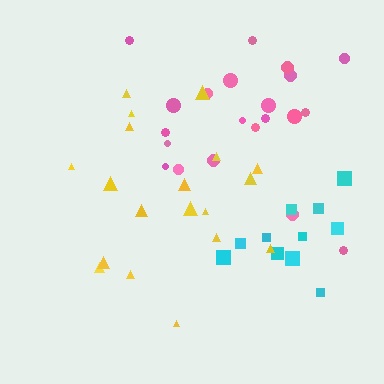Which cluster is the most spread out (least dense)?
Yellow.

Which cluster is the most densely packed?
Pink.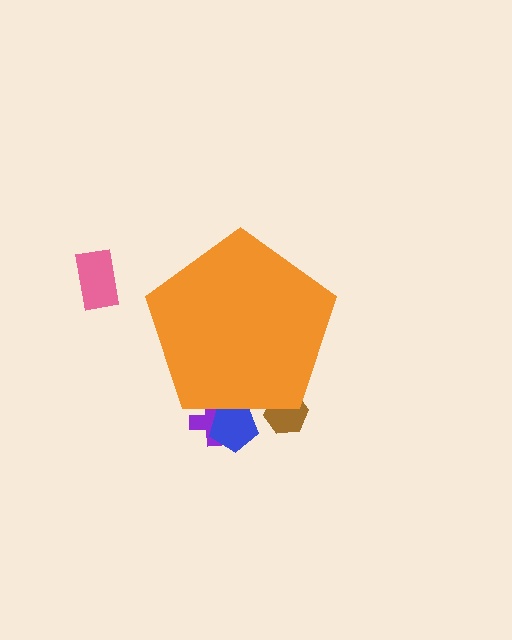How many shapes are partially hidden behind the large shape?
3 shapes are partially hidden.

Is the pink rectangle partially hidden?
No, the pink rectangle is fully visible.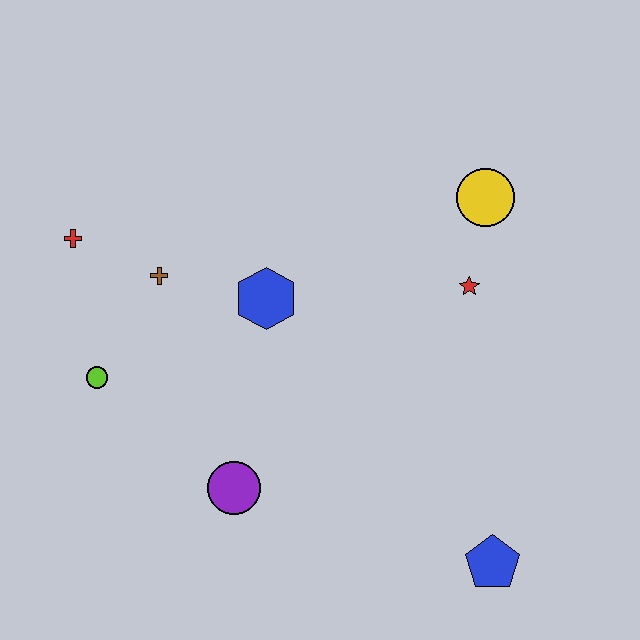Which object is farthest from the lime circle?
The blue pentagon is farthest from the lime circle.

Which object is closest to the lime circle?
The brown cross is closest to the lime circle.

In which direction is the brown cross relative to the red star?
The brown cross is to the left of the red star.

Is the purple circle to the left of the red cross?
No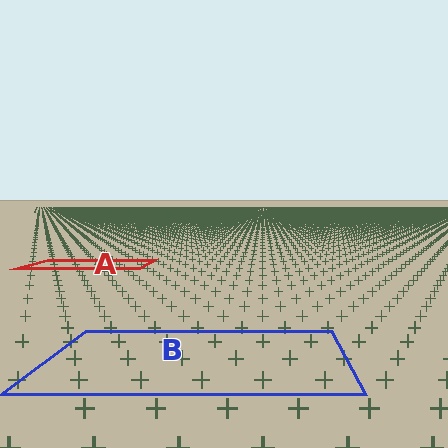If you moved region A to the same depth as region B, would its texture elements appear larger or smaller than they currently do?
They would appear larger. At a closer depth, the same texture elements are projected at a bigger on-screen size.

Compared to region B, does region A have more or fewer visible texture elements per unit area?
Region A has more texture elements per unit area — they are packed more densely because it is farther away.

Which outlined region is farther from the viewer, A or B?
Region A is farther from the viewer — the texture elements inside it appear smaller and more densely packed.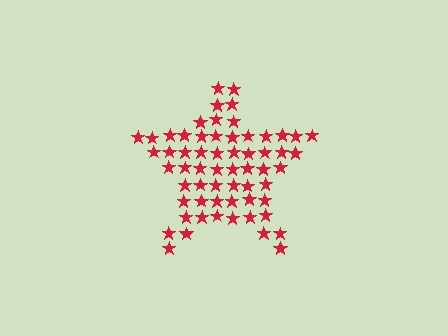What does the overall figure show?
The overall figure shows a star.